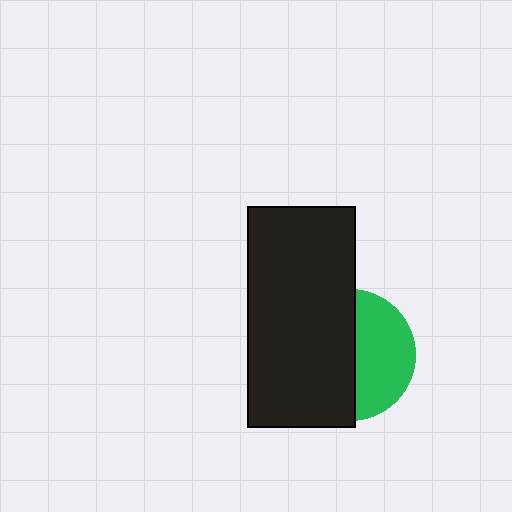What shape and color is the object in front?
The object in front is a black rectangle.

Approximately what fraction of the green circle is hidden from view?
Roughly 55% of the green circle is hidden behind the black rectangle.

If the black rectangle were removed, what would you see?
You would see the complete green circle.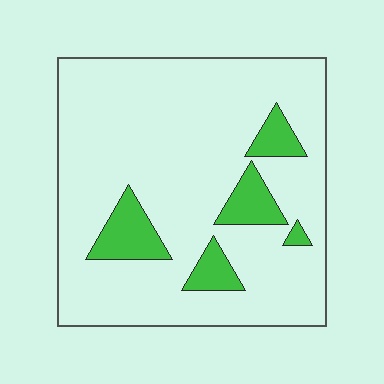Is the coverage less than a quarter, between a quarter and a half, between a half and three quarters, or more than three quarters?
Less than a quarter.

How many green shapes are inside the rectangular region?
5.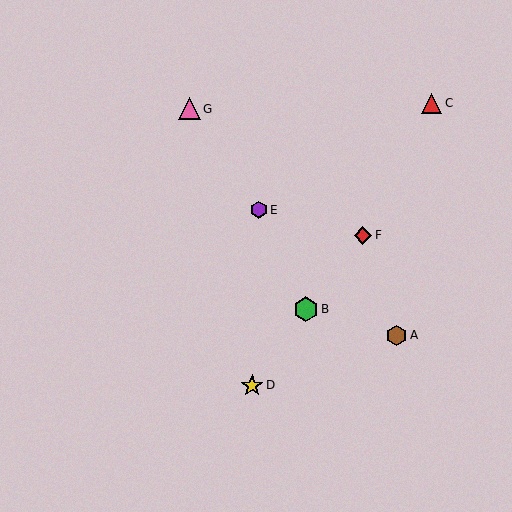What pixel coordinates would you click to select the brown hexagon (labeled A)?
Click at (396, 335) to select the brown hexagon A.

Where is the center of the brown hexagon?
The center of the brown hexagon is at (396, 335).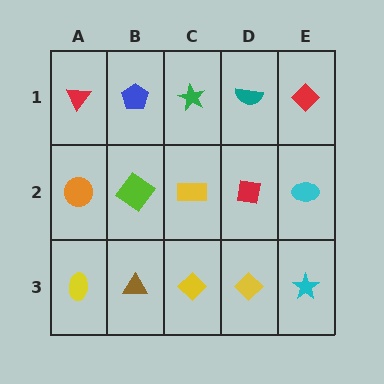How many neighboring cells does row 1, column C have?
3.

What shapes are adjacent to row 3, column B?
A lime diamond (row 2, column B), a yellow ellipse (row 3, column A), a yellow diamond (row 3, column C).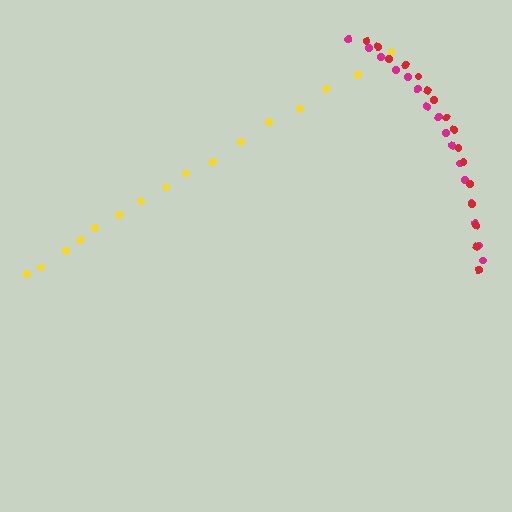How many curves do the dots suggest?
There are 3 distinct paths.